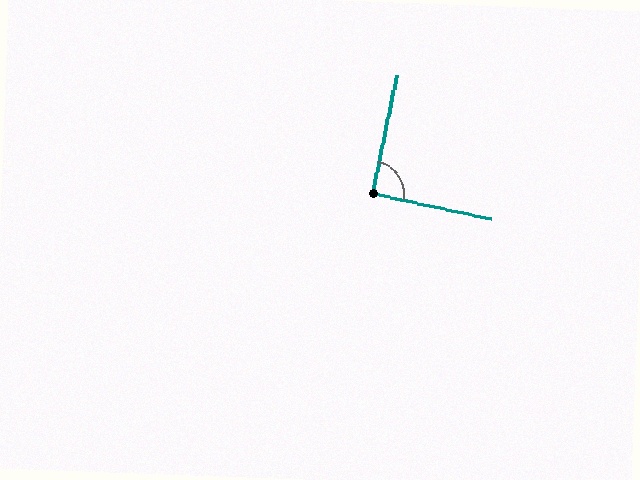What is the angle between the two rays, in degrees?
Approximately 91 degrees.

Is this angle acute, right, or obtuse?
It is approximately a right angle.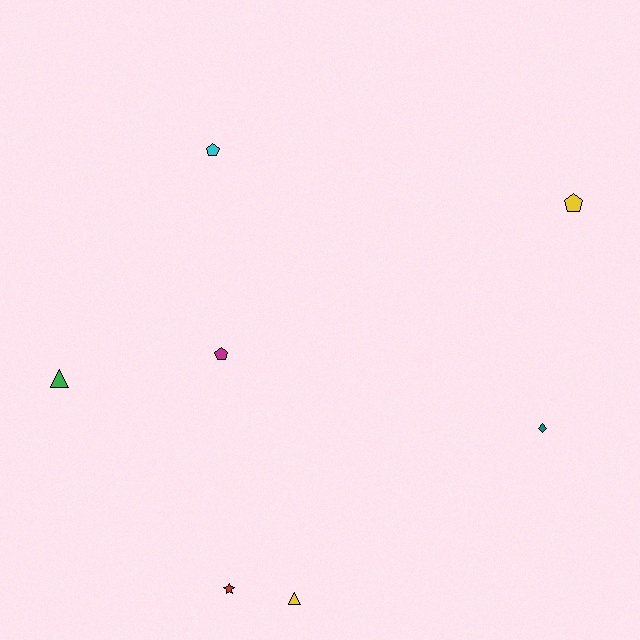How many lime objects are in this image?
There are no lime objects.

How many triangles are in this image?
There are 2 triangles.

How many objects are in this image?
There are 7 objects.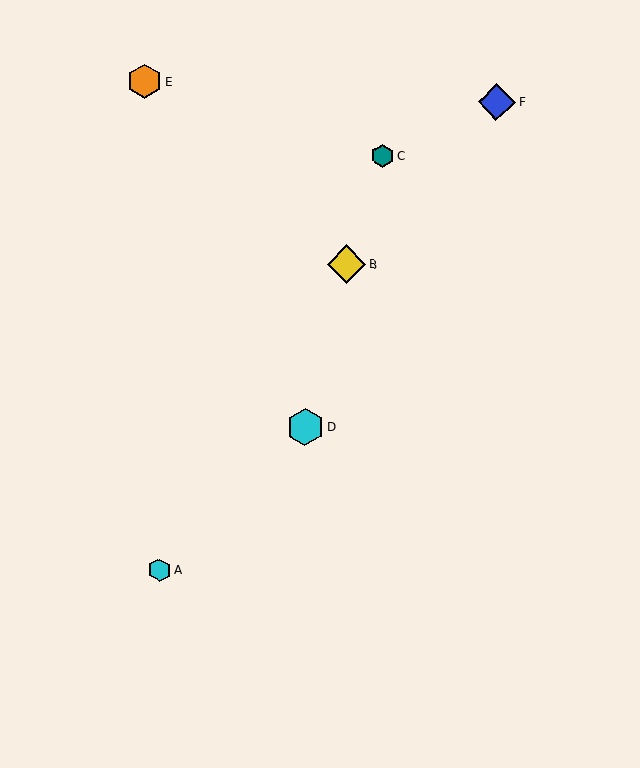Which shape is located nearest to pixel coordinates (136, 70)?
The orange hexagon (labeled E) at (144, 82) is nearest to that location.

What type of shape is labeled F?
Shape F is a blue diamond.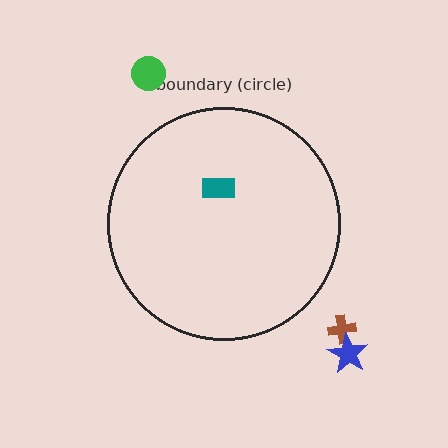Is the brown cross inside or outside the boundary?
Outside.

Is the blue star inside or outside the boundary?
Outside.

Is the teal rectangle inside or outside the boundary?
Inside.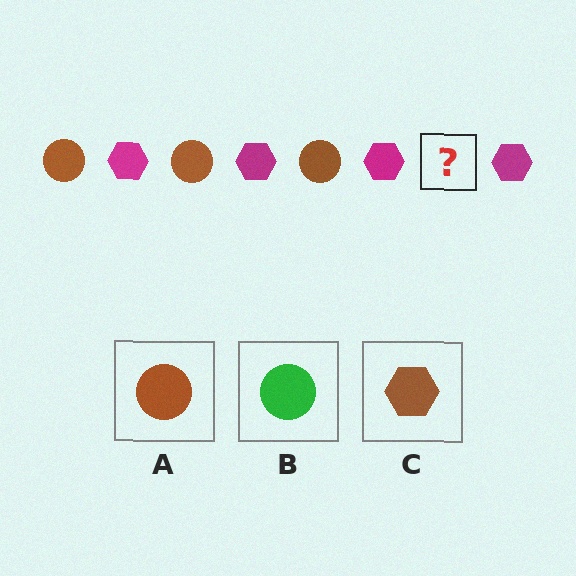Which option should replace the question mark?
Option A.